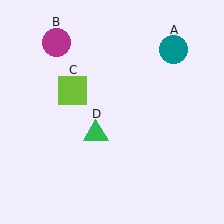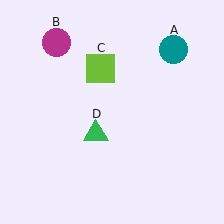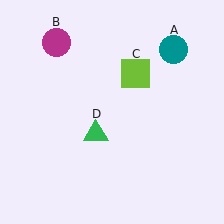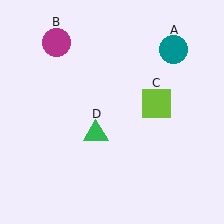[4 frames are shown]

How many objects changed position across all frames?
1 object changed position: lime square (object C).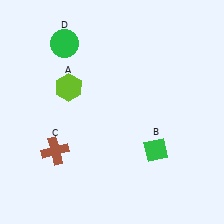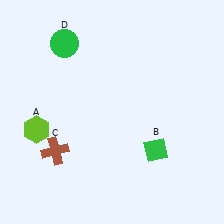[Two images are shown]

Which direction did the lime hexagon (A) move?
The lime hexagon (A) moved down.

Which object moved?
The lime hexagon (A) moved down.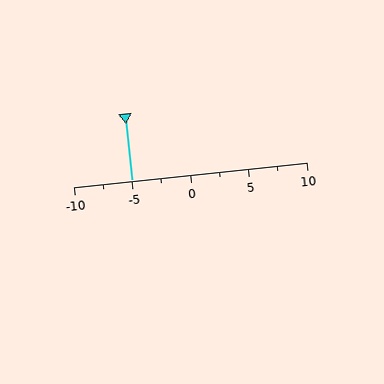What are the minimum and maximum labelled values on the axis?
The axis runs from -10 to 10.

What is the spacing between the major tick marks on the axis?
The major ticks are spaced 5 apart.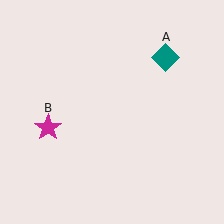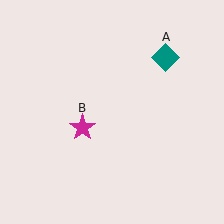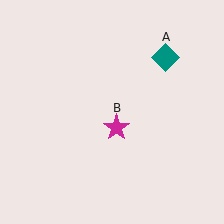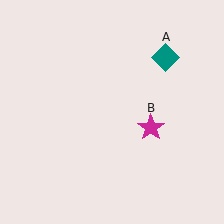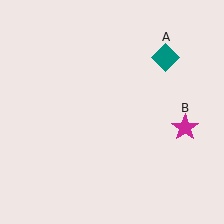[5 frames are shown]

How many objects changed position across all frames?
1 object changed position: magenta star (object B).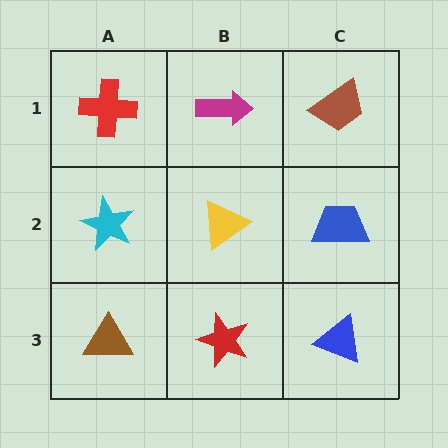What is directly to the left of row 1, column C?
A magenta arrow.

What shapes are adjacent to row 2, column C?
A brown trapezoid (row 1, column C), a blue triangle (row 3, column C), a yellow triangle (row 2, column B).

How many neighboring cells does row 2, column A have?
3.